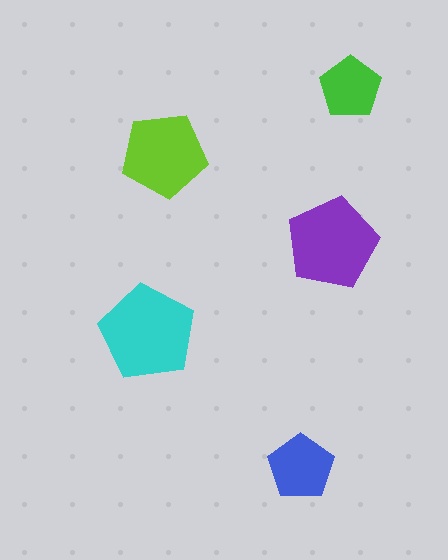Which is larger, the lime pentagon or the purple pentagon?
The purple one.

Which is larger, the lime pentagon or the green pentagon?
The lime one.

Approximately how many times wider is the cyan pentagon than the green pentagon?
About 1.5 times wider.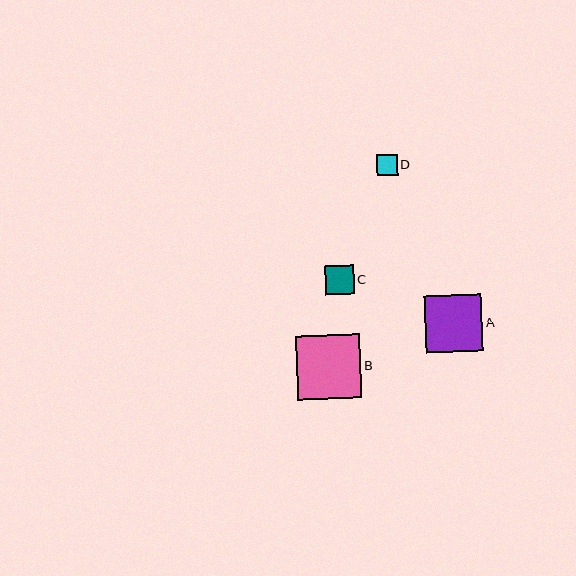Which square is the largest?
Square B is the largest with a size of approximately 64 pixels.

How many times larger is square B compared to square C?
Square B is approximately 2.2 times the size of square C.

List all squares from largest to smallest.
From largest to smallest: B, A, C, D.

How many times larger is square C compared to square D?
Square C is approximately 1.4 times the size of square D.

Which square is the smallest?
Square D is the smallest with a size of approximately 21 pixels.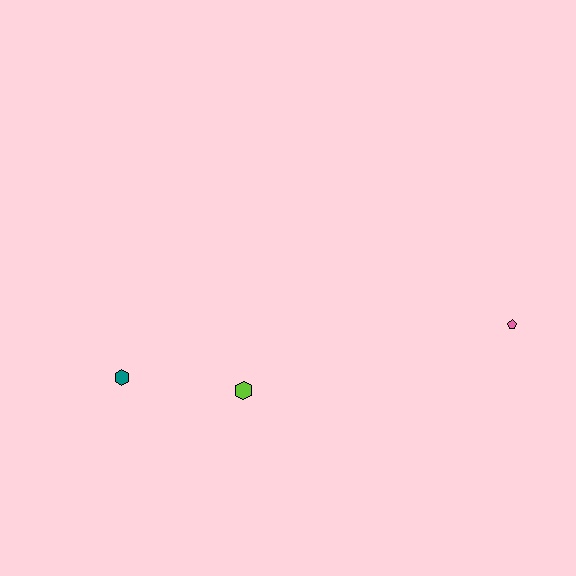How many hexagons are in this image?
There are 2 hexagons.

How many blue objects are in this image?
There are no blue objects.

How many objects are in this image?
There are 3 objects.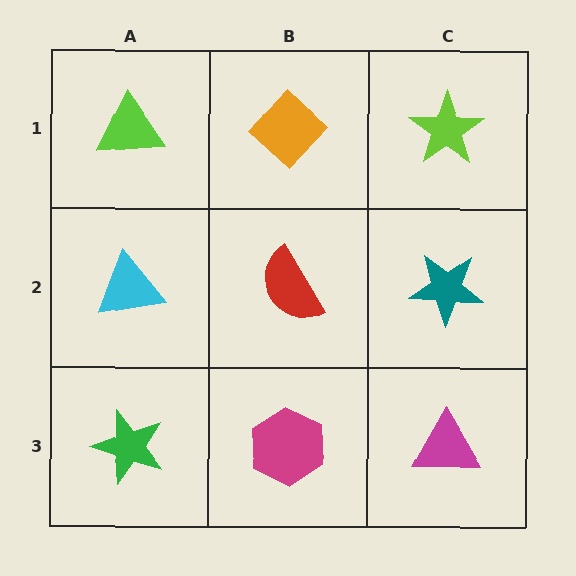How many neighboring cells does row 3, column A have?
2.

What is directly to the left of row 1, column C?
An orange diamond.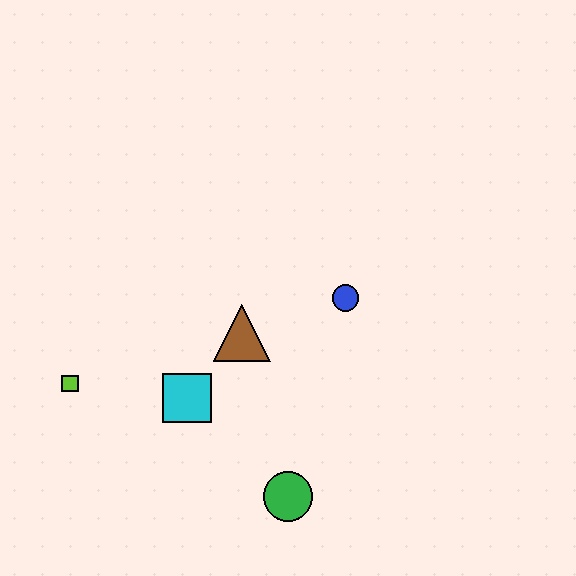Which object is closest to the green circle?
The cyan square is closest to the green circle.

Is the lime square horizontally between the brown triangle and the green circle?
No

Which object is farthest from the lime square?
The blue circle is farthest from the lime square.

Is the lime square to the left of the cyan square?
Yes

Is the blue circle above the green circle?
Yes